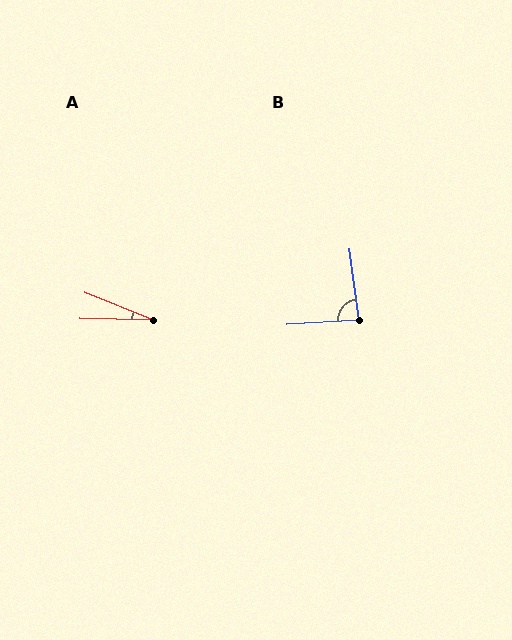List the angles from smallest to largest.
A (21°), B (86°).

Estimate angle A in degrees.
Approximately 21 degrees.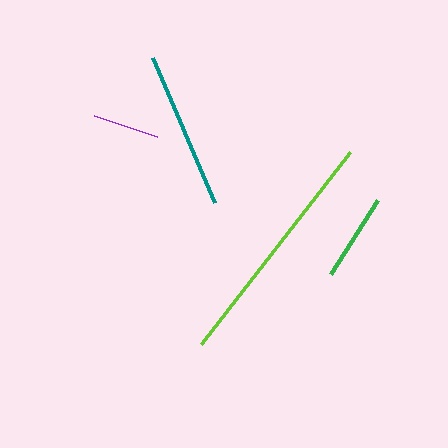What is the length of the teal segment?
The teal segment is approximately 157 pixels long.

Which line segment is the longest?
The lime line is the longest at approximately 244 pixels.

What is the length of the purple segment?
The purple segment is approximately 67 pixels long.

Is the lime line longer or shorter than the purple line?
The lime line is longer than the purple line.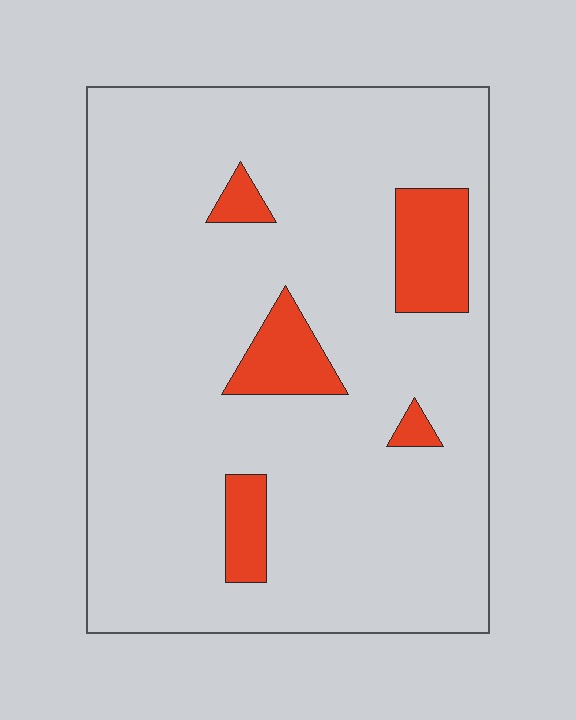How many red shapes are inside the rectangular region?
5.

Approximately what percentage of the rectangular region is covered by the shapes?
Approximately 10%.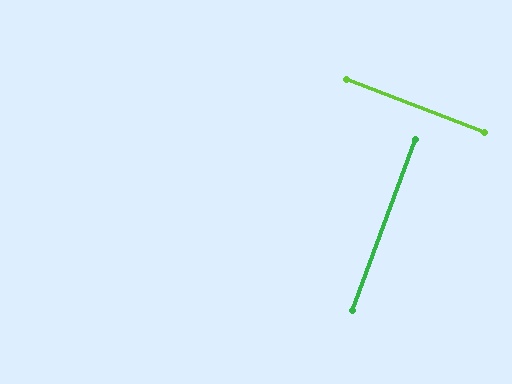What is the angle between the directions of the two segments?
Approximately 89 degrees.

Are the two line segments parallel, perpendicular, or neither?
Perpendicular — they meet at approximately 89°.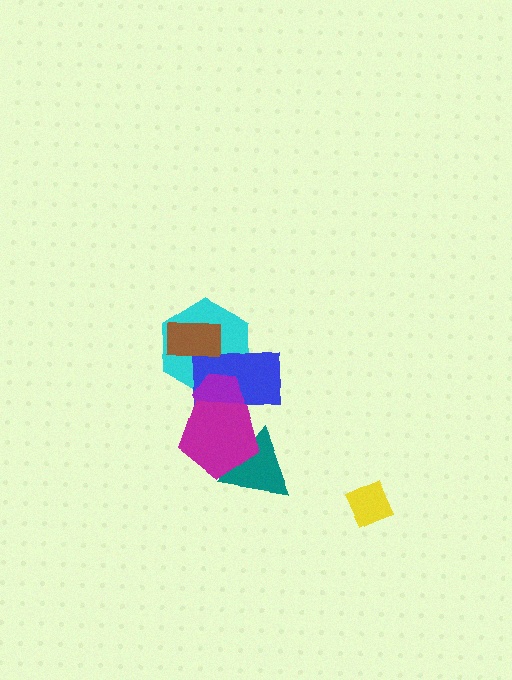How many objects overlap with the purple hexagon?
3 objects overlap with the purple hexagon.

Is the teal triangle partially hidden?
Yes, it is partially covered by another shape.